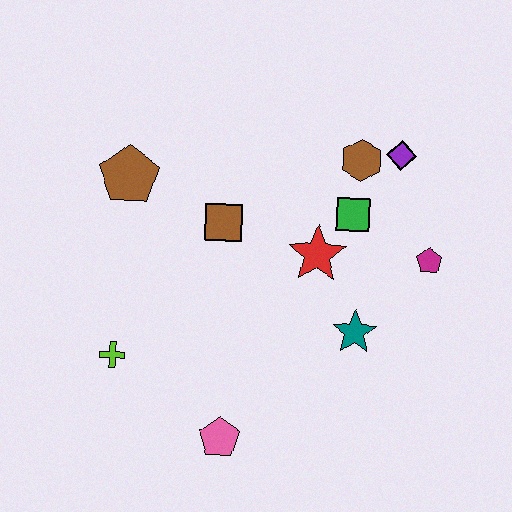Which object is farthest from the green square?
The lime cross is farthest from the green square.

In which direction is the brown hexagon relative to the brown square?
The brown hexagon is to the right of the brown square.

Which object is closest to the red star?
The green square is closest to the red star.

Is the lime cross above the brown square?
No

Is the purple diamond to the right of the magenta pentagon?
No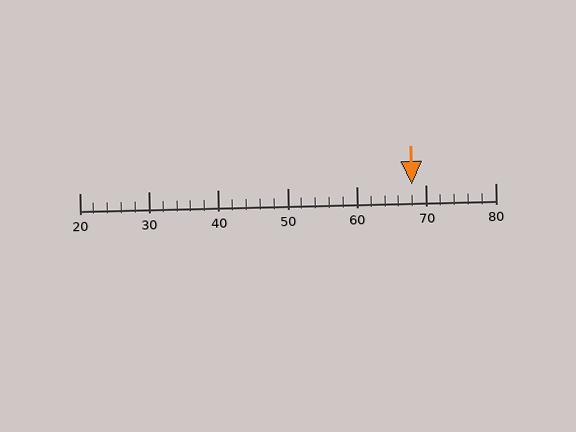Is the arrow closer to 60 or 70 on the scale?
The arrow is closer to 70.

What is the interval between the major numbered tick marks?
The major tick marks are spaced 10 units apart.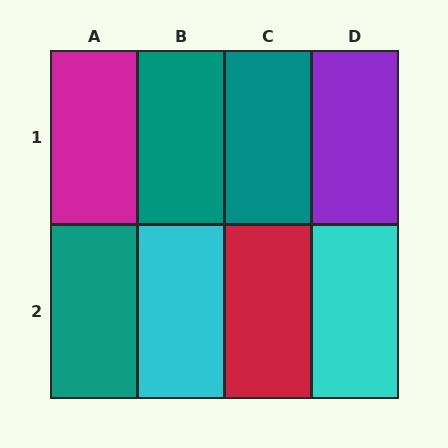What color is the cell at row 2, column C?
Red.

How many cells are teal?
3 cells are teal.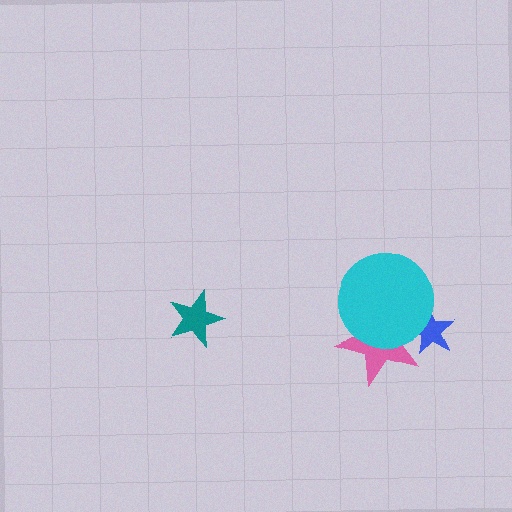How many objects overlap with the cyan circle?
2 objects overlap with the cyan circle.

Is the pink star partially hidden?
Yes, it is partially covered by another shape.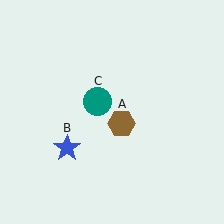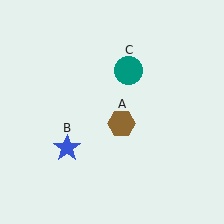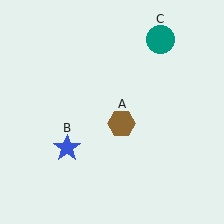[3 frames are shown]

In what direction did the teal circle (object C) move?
The teal circle (object C) moved up and to the right.